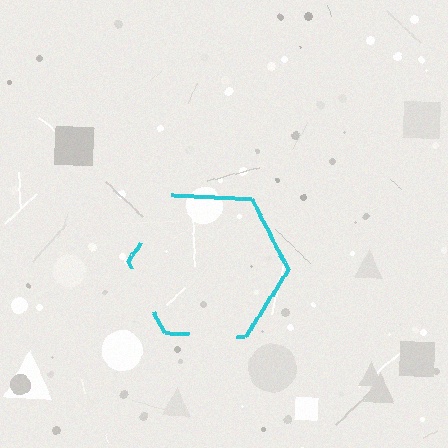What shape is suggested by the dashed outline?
The dashed outline suggests a hexagon.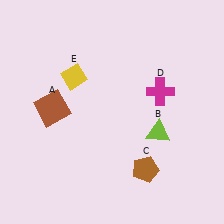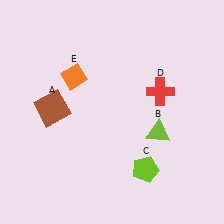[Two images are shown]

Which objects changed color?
C changed from brown to lime. D changed from magenta to red. E changed from yellow to orange.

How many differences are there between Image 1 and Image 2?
There are 3 differences between the two images.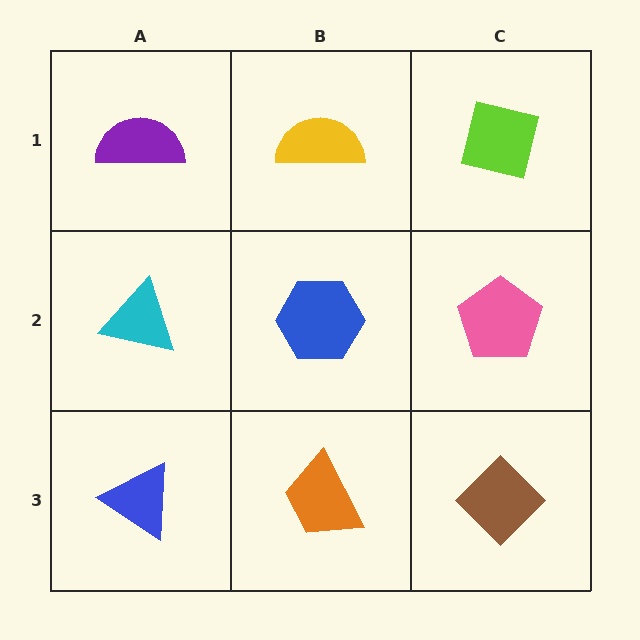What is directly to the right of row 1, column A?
A yellow semicircle.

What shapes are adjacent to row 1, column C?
A pink pentagon (row 2, column C), a yellow semicircle (row 1, column B).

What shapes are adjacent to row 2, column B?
A yellow semicircle (row 1, column B), an orange trapezoid (row 3, column B), a cyan triangle (row 2, column A), a pink pentagon (row 2, column C).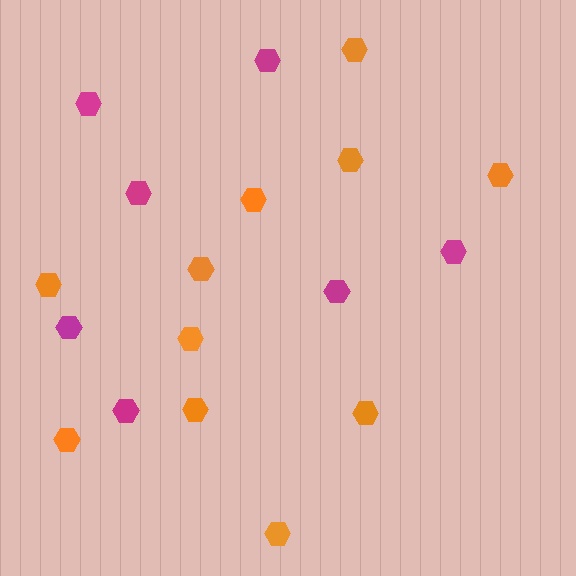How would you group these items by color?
There are 2 groups: one group of magenta hexagons (7) and one group of orange hexagons (11).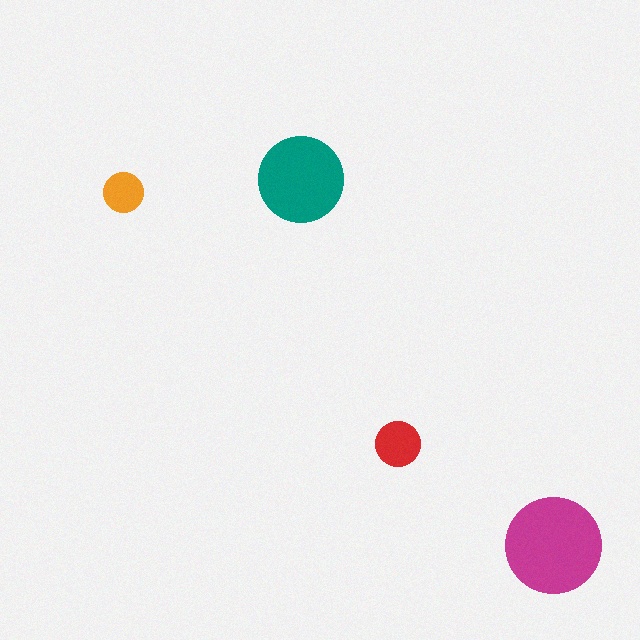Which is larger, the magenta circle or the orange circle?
The magenta one.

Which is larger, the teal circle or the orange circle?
The teal one.